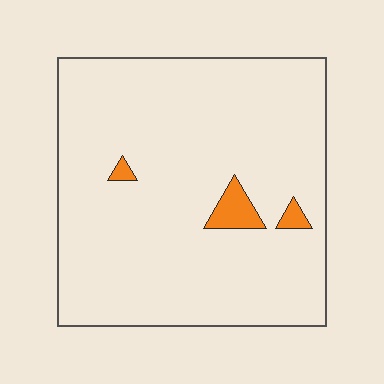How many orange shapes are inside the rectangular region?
3.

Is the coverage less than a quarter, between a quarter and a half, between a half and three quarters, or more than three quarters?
Less than a quarter.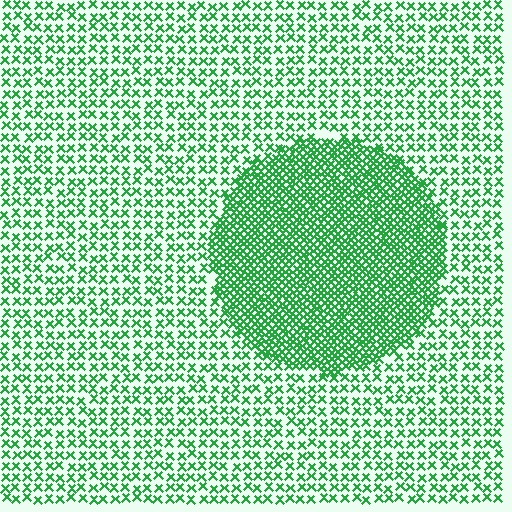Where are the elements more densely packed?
The elements are more densely packed inside the circle boundary.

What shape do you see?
I see a circle.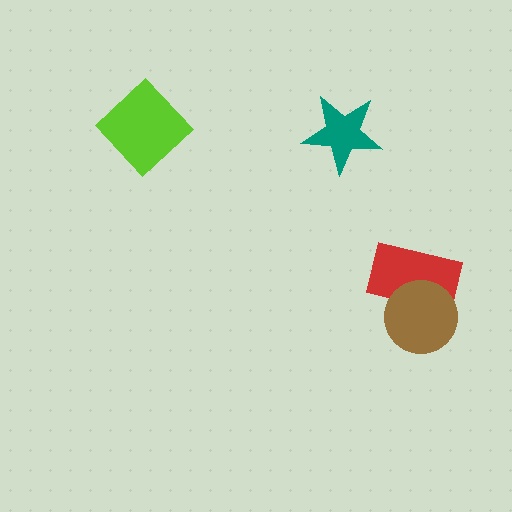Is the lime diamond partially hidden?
No, no other shape covers it.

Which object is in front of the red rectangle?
The brown circle is in front of the red rectangle.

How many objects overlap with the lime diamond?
0 objects overlap with the lime diamond.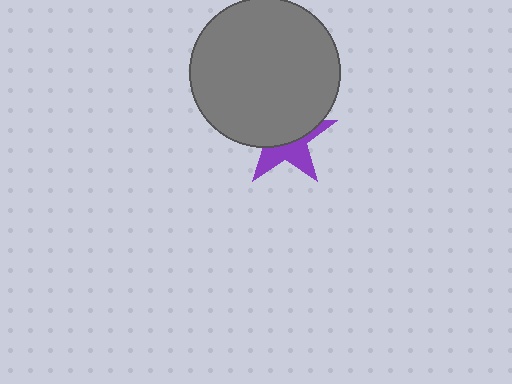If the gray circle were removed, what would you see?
You would see the complete purple star.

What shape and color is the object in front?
The object in front is a gray circle.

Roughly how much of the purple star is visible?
A small part of it is visible (roughly 43%).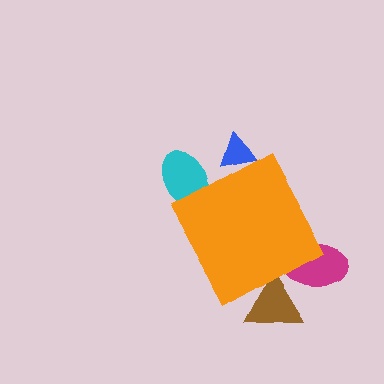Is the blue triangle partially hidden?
Yes, the blue triangle is partially hidden behind the orange diamond.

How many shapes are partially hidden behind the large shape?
4 shapes are partially hidden.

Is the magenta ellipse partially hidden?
Yes, the magenta ellipse is partially hidden behind the orange diamond.